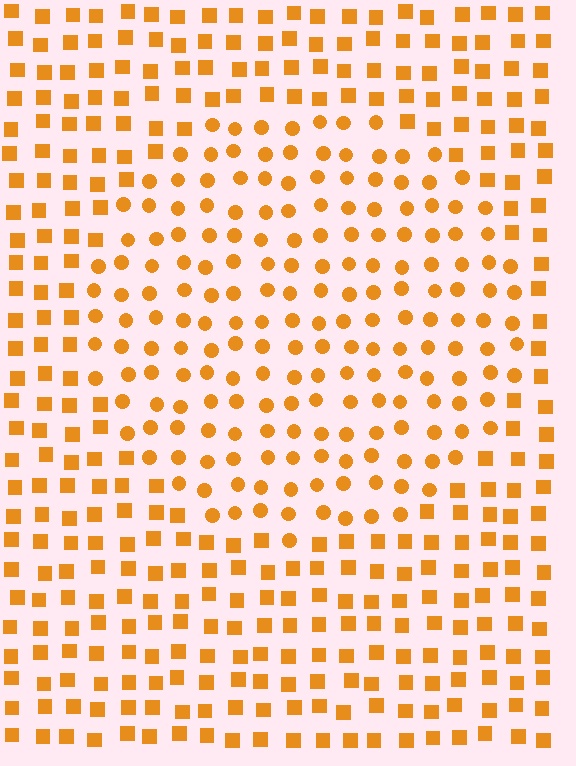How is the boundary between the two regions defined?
The boundary is defined by a change in element shape: circles inside vs. squares outside. All elements share the same color and spacing.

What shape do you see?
I see a circle.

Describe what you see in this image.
The image is filled with small orange elements arranged in a uniform grid. A circle-shaped region contains circles, while the surrounding area contains squares. The boundary is defined purely by the change in element shape.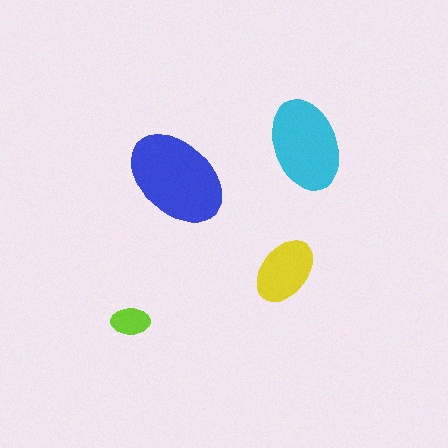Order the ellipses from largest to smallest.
the blue one, the cyan one, the yellow one, the lime one.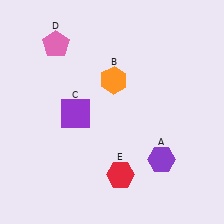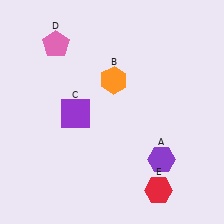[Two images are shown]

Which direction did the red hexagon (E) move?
The red hexagon (E) moved right.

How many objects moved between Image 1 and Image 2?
1 object moved between the two images.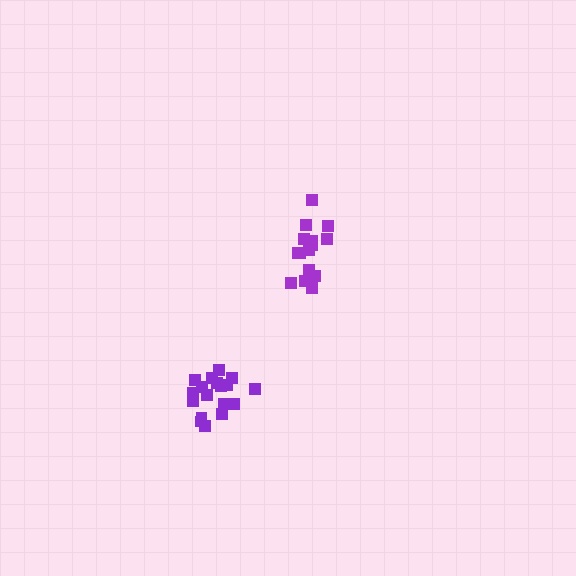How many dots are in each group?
Group 1: 15 dots, Group 2: 19 dots (34 total).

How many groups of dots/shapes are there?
There are 2 groups.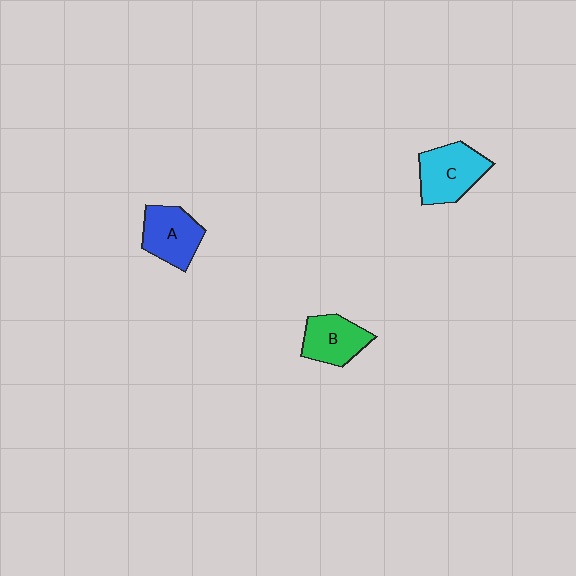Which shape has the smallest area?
Shape B (green).